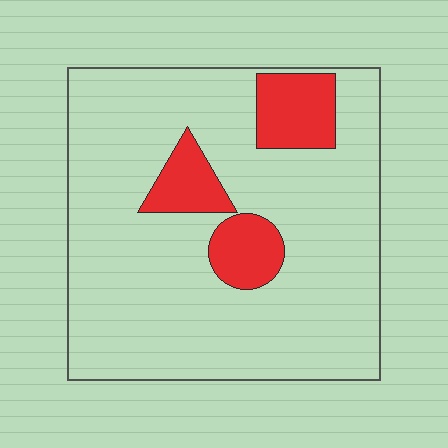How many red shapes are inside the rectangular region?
3.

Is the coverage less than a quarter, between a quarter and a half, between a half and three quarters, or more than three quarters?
Less than a quarter.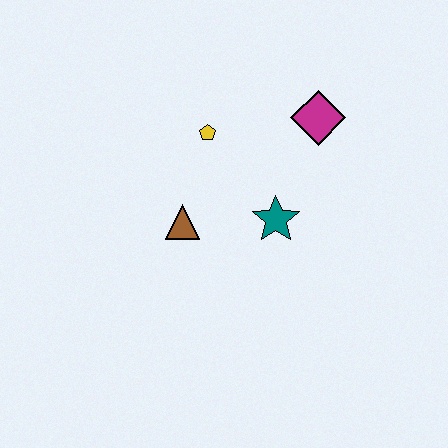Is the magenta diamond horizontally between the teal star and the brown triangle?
No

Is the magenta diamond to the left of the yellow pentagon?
No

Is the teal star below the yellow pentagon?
Yes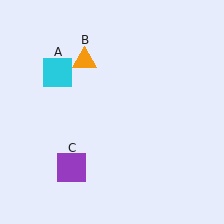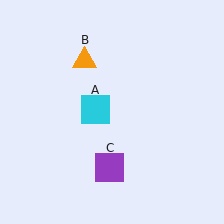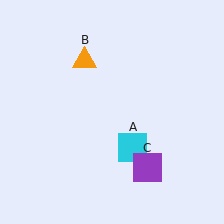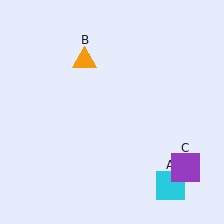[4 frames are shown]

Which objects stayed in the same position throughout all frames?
Orange triangle (object B) remained stationary.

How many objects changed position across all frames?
2 objects changed position: cyan square (object A), purple square (object C).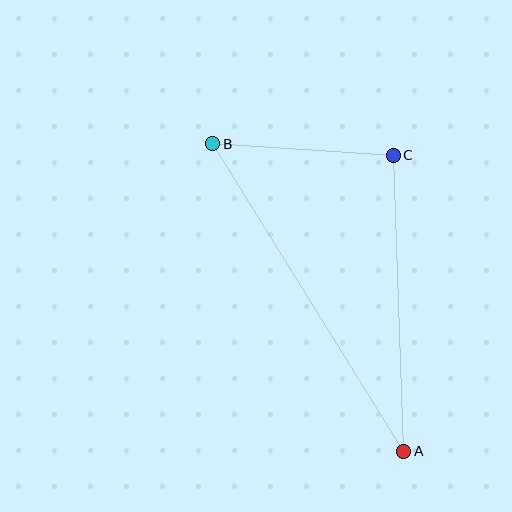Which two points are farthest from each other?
Points A and B are farthest from each other.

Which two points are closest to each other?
Points B and C are closest to each other.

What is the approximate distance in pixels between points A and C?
The distance between A and C is approximately 296 pixels.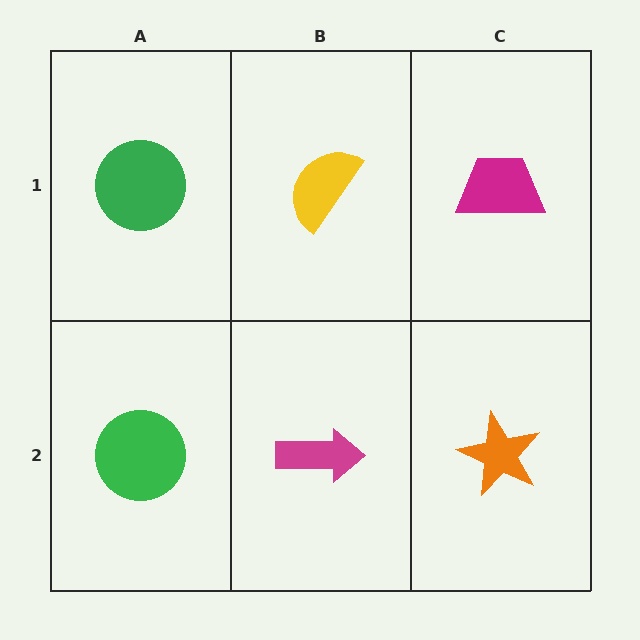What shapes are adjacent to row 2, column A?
A green circle (row 1, column A), a magenta arrow (row 2, column B).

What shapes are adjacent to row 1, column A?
A green circle (row 2, column A), a yellow semicircle (row 1, column B).